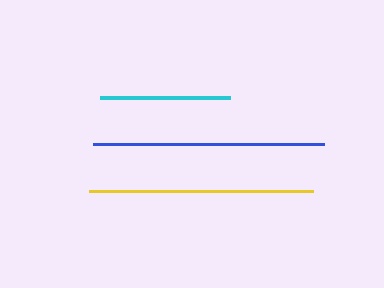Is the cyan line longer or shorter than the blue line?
The blue line is longer than the cyan line.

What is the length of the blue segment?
The blue segment is approximately 231 pixels long.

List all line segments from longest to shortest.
From longest to shortest: blue, yellow, cyan.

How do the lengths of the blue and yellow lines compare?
The blue and yellow lines are approximately the same length.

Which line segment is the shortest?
The cyan line is the shortest at approximately 130 pixels.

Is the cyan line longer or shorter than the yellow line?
The yellow line is longer than the cyan line.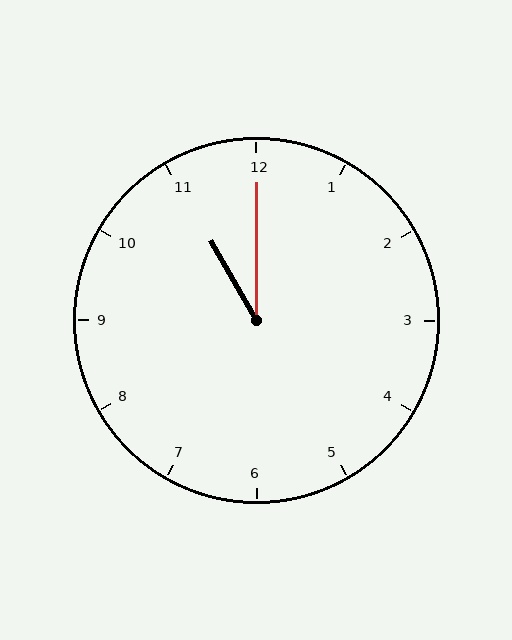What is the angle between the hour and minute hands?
Approximately 30 degrees.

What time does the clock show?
11:00.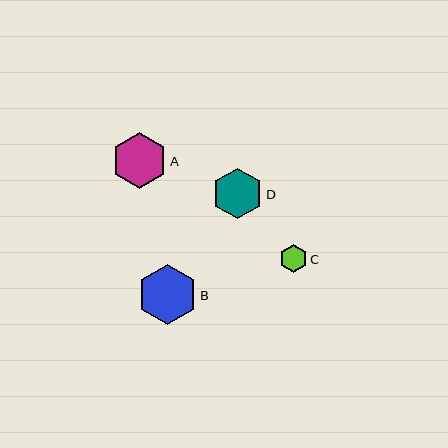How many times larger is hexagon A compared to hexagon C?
Hexagon A is approximately 2.0 times the size of hexagon C.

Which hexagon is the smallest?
Hexagon C is the smallest with a size of approximately 28 pixels.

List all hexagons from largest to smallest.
From largest to smallest: B, A, D, C.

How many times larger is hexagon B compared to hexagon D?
Hexagon B is approximately 1.2 times the size of hexagon D.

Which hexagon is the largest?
Hexagon B is the largest with a size of approximately 60 pixels.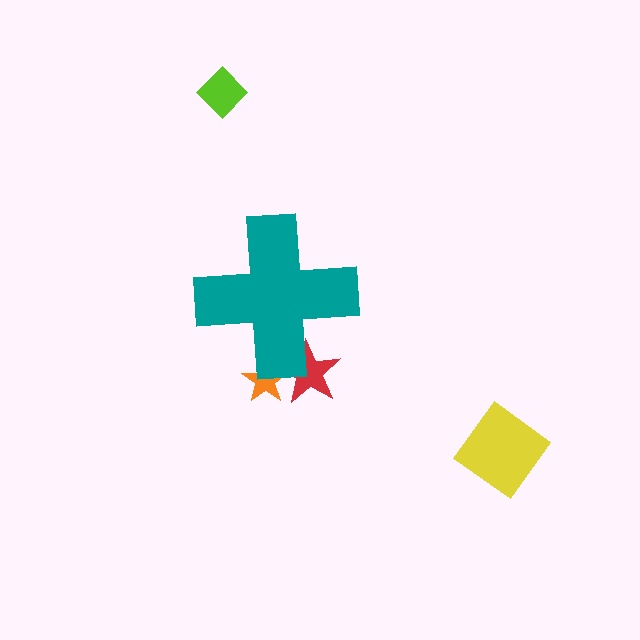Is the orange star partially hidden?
Yes, the orange star is partially hidden behind the teal cross.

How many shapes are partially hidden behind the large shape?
2 shapes are partially hidden.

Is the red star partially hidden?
Yes, the red star is partially hidden behind the teal cross.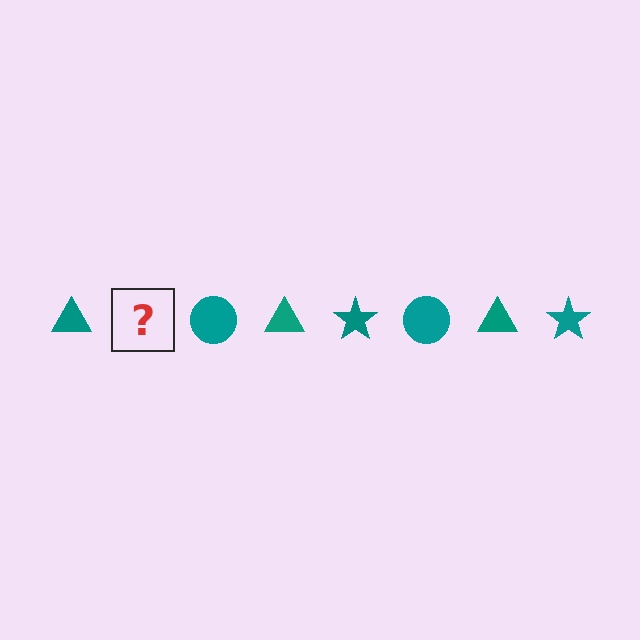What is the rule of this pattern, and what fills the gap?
The rule is that the pattern cycles through triangle, star, circle shapes in teal. The gap should be filled with a teal star.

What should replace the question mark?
The question mark should be replaced with a teal star.